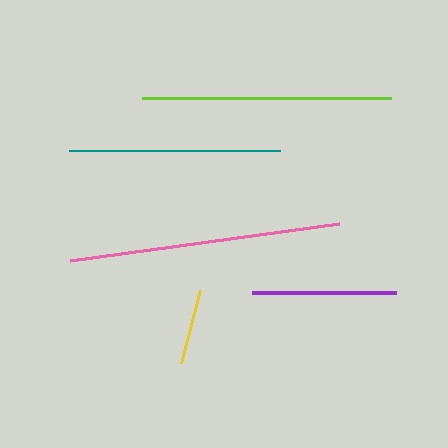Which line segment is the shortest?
The yellow line is the shortest at approximately 75 pixels.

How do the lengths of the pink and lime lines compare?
The pink and lime lines are approximately the same length.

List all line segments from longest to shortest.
From longest to shortest: pink, lime, teal, purple, yellow.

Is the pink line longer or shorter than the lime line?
The pink line is longer than the lime line.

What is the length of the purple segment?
The purple segment is approximately 144 pixels long.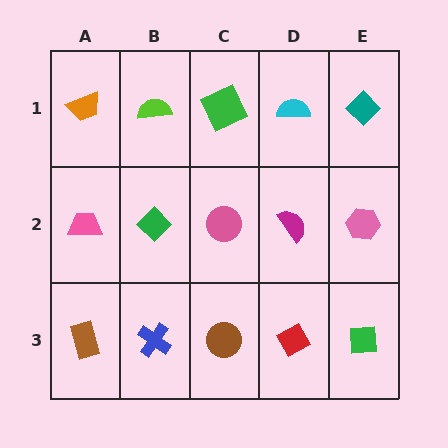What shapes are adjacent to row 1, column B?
A green diamond (row 2, column B), an orange trapezoid (row 1, column A), a green square (row 1, column C).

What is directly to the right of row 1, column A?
A lime semicircle.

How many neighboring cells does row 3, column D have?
3.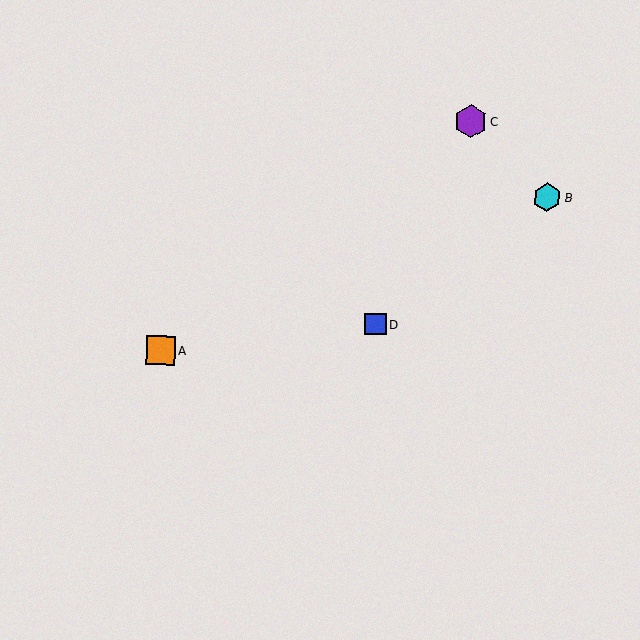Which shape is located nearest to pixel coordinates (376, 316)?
The blue square (labeled D) at (375, 324) is nearest to that location.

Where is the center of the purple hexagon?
The center of the purple hexagon is at (471, 121).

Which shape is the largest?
The purple hexagon (labeled C) is the largest.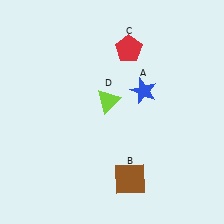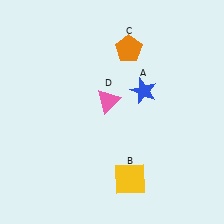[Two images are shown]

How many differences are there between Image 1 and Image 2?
There are 3 differences between the two images.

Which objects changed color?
B changed from brown to yellow. C changed from red to orange. D changed from lime to pink.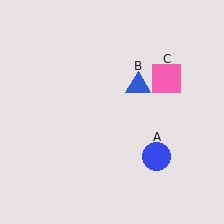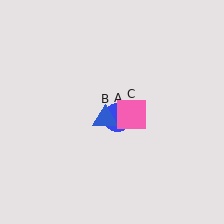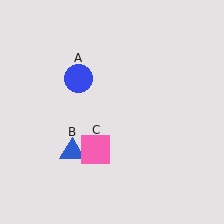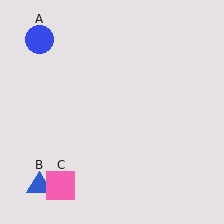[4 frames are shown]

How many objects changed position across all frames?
3 objects changed position: blue circle (object A), blue triangle (object B), pink square (object C).